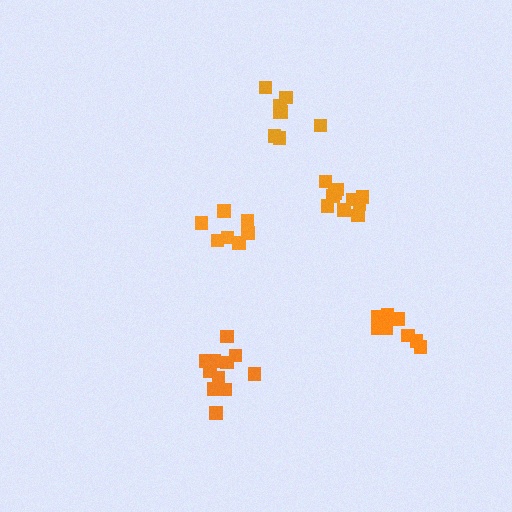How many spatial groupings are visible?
There are 5 spatial groupings.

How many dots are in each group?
Group 1: 9 dots, Group 2: 11 dots, Group 3: 7 dots, Group 4: 8 dots, Group 5: 10 dots (45 total).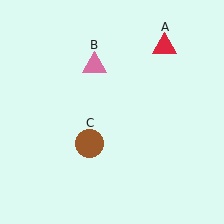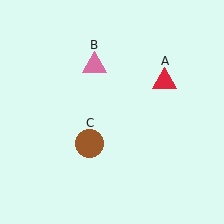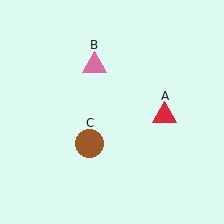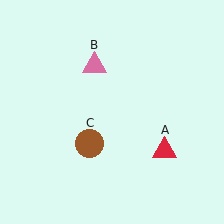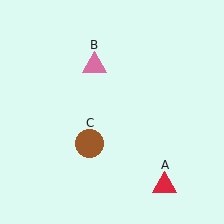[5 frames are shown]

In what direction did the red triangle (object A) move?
The red triangle (object A) moved down.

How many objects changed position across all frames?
1 object changed position: red triangle (object A).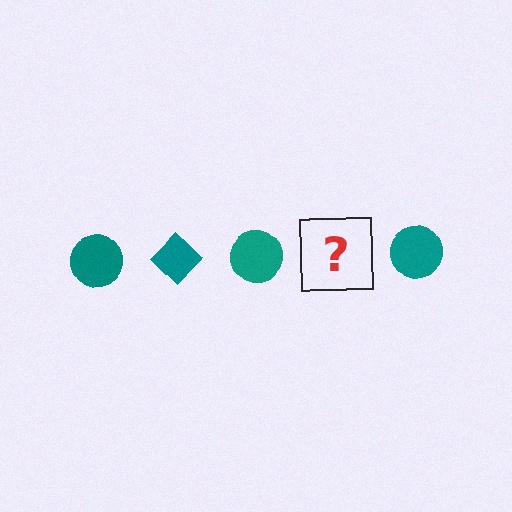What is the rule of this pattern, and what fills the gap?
The rule is that the pattern cycles through circle, diamond shapes in teal. The gap should be filled with a teal diamond.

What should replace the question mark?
The question mark should be replaced with a teal diamond.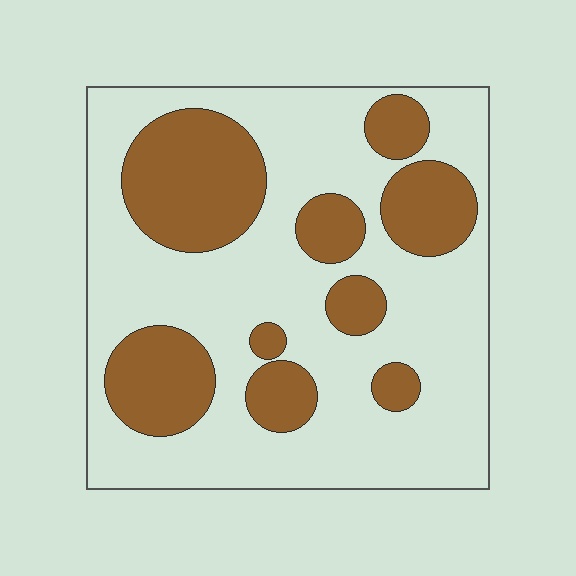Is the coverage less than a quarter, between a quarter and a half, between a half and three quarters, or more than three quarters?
Between a quarter and a half.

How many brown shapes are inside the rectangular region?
9.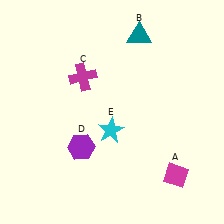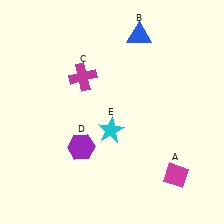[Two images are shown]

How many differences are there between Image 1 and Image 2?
There is 1 difference between the two images.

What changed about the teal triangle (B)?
In Image 1, B is teal. In Image 2, it changed to blue.